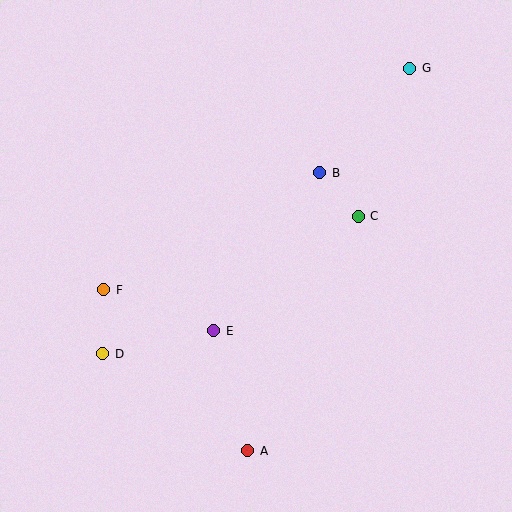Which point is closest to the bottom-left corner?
Point D is closest to the bottom-left corner.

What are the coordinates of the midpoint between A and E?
The midpoint between A and E is at (231, 391).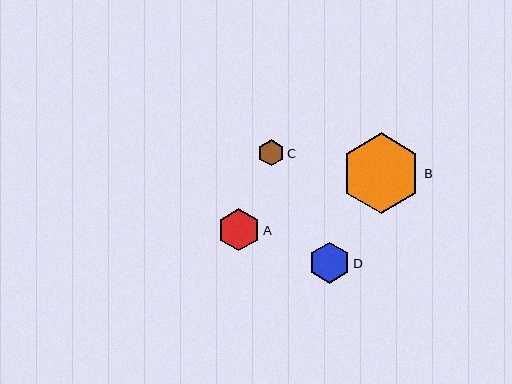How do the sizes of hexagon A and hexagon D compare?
Hexagon A and hexagon D are approximately the same size.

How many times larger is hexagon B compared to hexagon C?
Hexagon B is approximately 3.1 times the size of hexagon C.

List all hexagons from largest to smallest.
From largest to smallest: B, A, D, C.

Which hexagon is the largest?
Hexagon B is the largest with a size of approximately 81 pixels.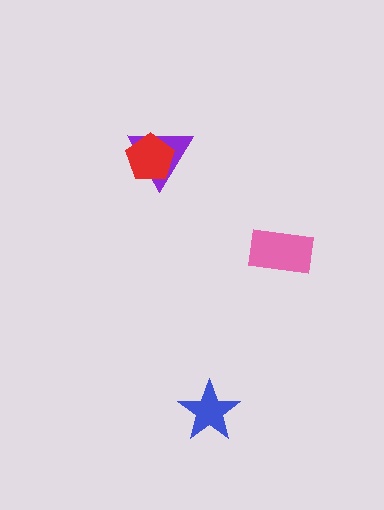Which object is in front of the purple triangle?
The red pentagon is in front of the purple triangle.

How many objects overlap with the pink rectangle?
0 objects overlap with the pink rectangle.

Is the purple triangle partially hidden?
Yes, it is partially covered by another shape.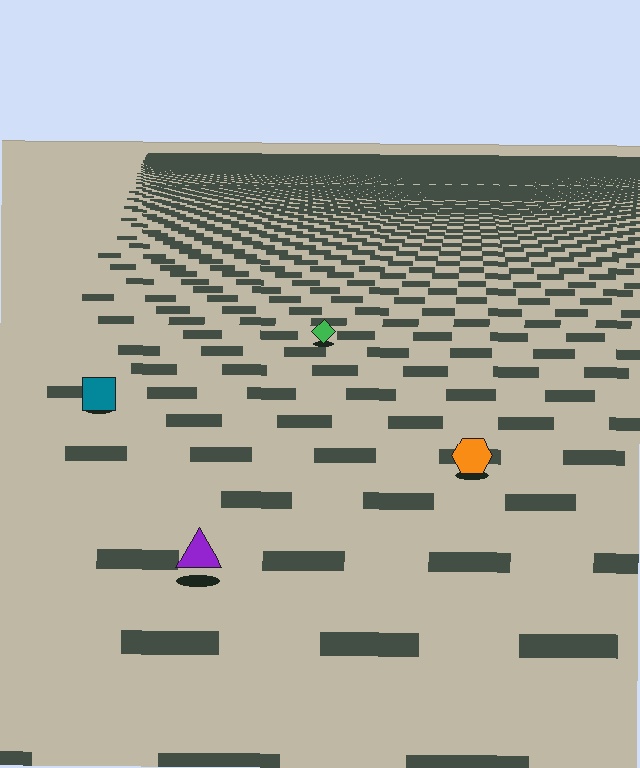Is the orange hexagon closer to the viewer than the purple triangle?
No. The purple triangle is closer — you can tell from the texture gradient: the ground texture is coarser near it.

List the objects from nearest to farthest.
From nearest to farthest: the purple triangle, the orange hexagon, the teal square, the green diamond.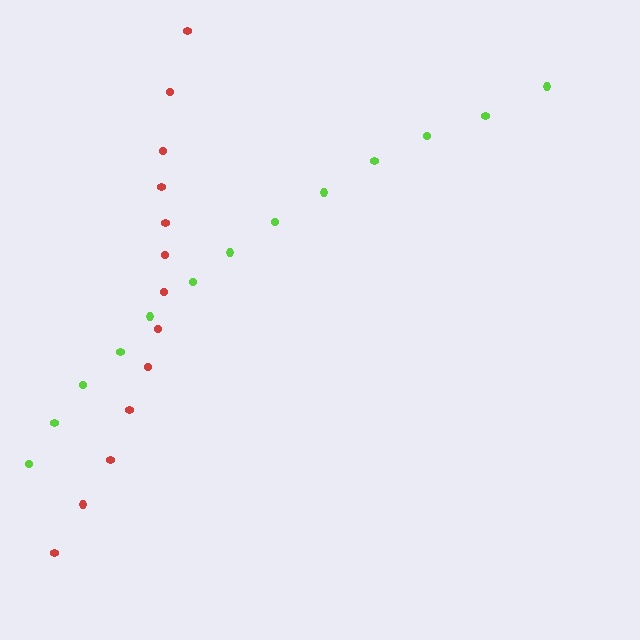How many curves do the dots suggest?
There are 2 distinct paths.